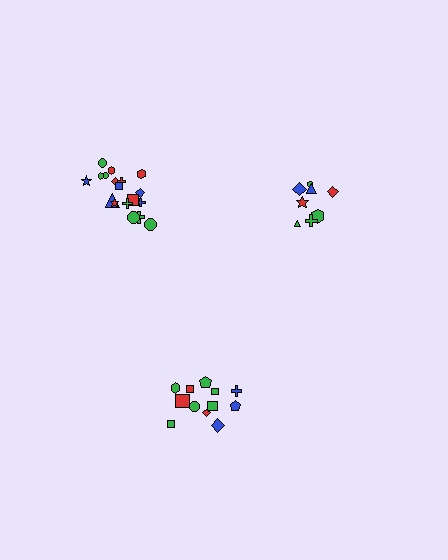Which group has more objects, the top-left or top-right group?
The top-left group.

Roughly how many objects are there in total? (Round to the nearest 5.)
Roughly 40 objects in total.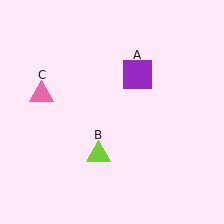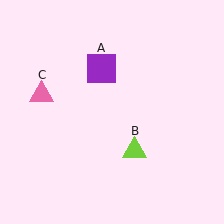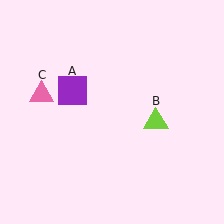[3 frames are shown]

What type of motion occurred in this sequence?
The purple square (object A), lime triangle (object B) rotated counterclockwise around the center of the scene.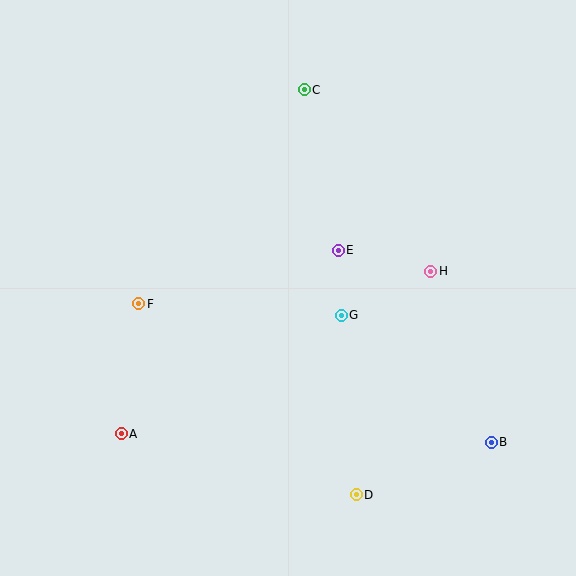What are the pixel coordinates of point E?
Point E is at (338, 250).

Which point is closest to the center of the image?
Point G at (341, 315) is closest to the center.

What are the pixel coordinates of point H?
Point H is at (431, 271).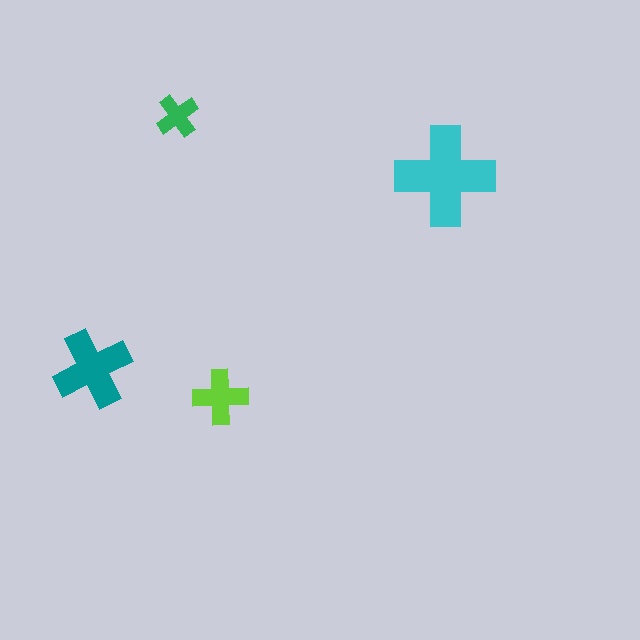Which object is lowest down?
The lime cross is bottommost.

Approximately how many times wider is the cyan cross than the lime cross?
About 2 times wider.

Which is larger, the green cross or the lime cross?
The lime one.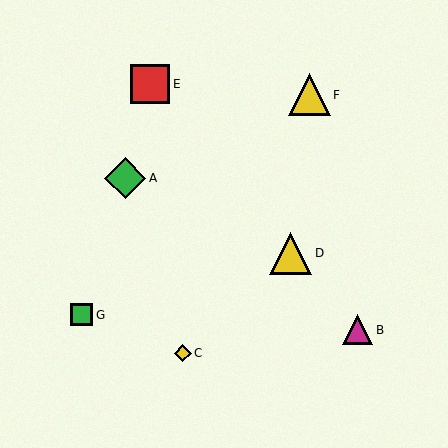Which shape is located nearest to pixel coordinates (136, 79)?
The red square (labeled E) at (150, 84) is nearest to that location.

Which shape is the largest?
The yellow triangle (labeled D) is the largest.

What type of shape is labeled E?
Shape E is a red square.